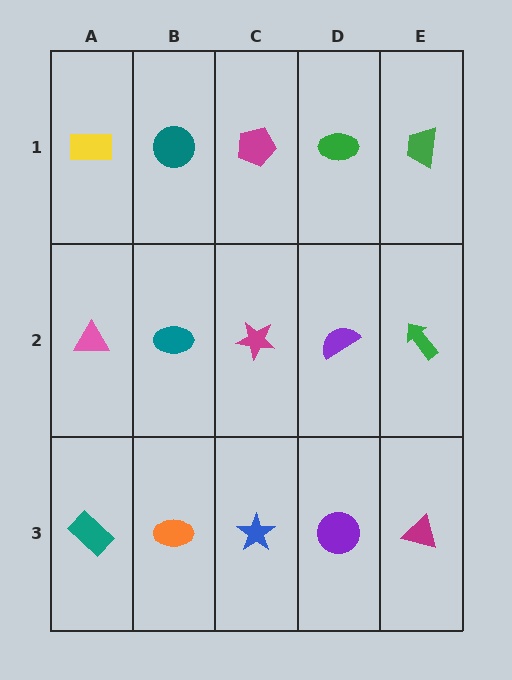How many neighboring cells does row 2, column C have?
4.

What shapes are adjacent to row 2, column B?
A teal circle (row 1, column B), an orange ellipse (row 3, column B), a pink triangle (row 2, column A), a magenta star (row 2, column C).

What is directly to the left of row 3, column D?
A blue star.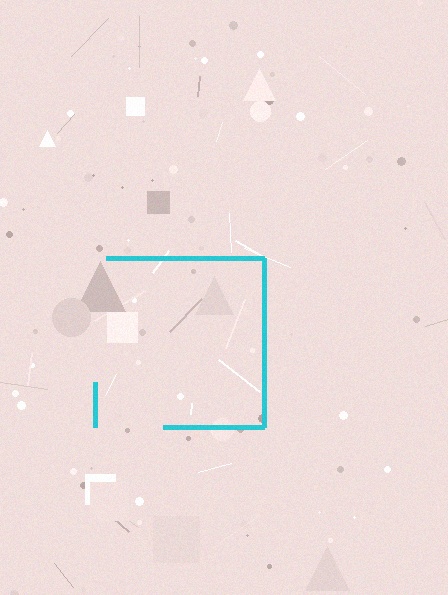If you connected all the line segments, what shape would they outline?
They would outline a square.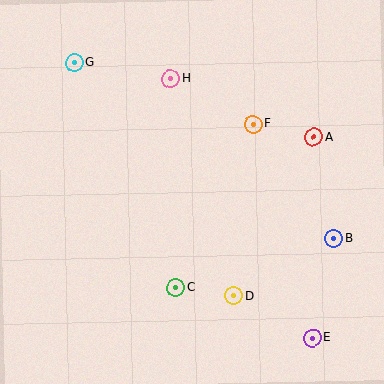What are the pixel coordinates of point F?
Point F is at (253, 124).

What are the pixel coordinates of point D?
Point D is at (234, 296).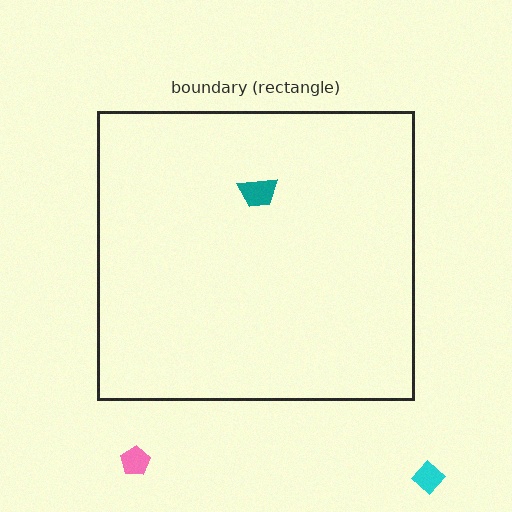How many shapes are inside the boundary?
1 inside, 2 outside.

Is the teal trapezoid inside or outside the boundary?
Inside.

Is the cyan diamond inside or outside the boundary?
Outside.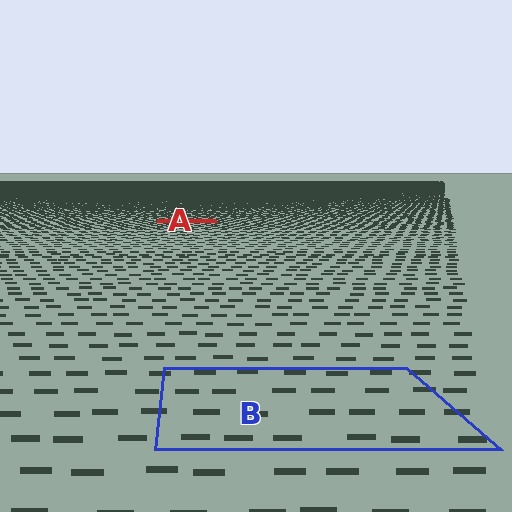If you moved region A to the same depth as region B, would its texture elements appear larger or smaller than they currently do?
They would appear larger. At a closer depth, the same texture elements are projected at a bigger on-screen size.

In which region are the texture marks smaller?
The texture marks are smaller in region A, because it is farther away.